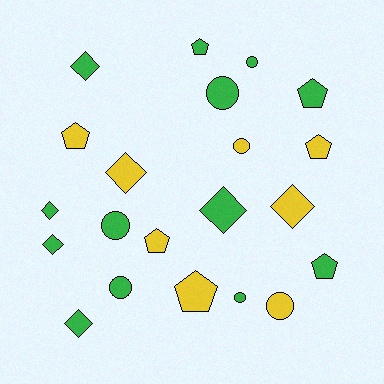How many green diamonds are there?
There are 5 green diamonds.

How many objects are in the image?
There are 21 objects.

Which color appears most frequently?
Green, with 13 objects.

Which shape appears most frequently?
Diamond, with 7 objects.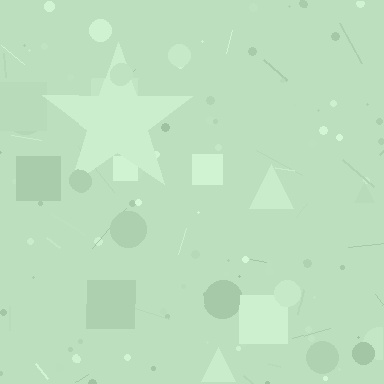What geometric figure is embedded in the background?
A star is embedded in the background.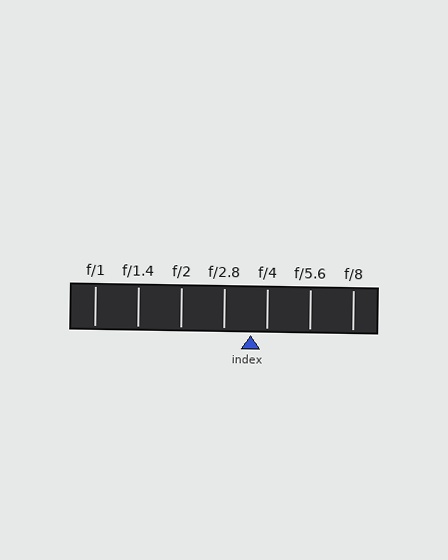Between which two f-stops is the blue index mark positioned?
The index mark is between f/2.8 and f/4.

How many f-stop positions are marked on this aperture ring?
There are 7 f-stop positions marked.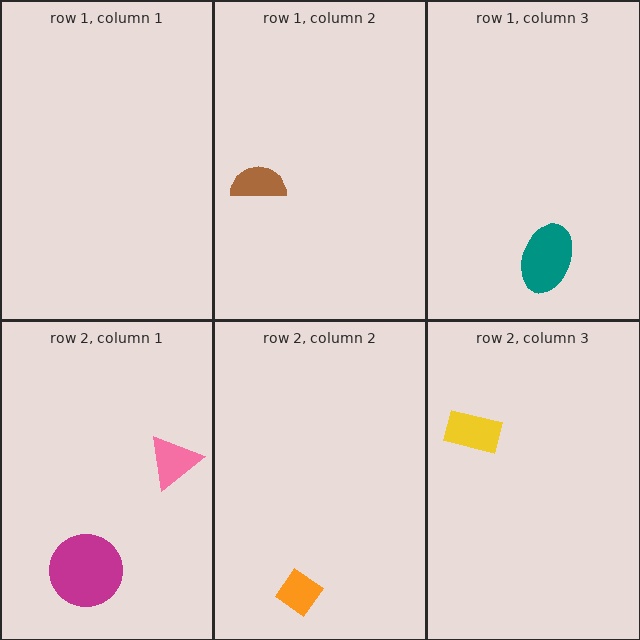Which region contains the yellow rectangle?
The row 2, column 3 region.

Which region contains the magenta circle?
The row 2, column 1 region.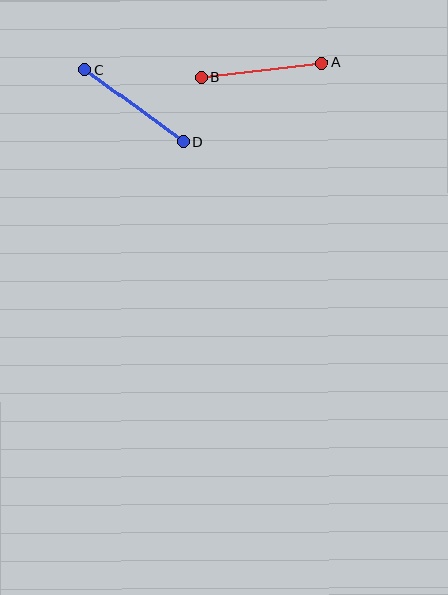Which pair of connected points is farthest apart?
Points C and D are farthest apart.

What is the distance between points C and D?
The distance is approximately 122 pixels.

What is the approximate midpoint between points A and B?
The midpoint is at approximately (261, 70) pixels.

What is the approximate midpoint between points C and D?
The midpoint is at approximately (134, 106) pixels.